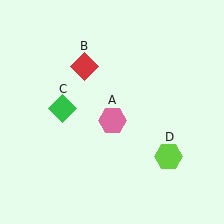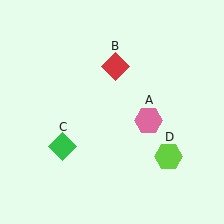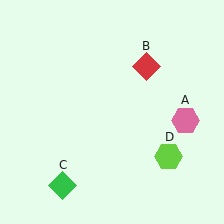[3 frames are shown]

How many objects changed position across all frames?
3 objects changed position: pink hexagon (object A), red diamond (object B), green diamond (object C).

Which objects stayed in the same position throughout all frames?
Lime hexagon (object D) remained stationary.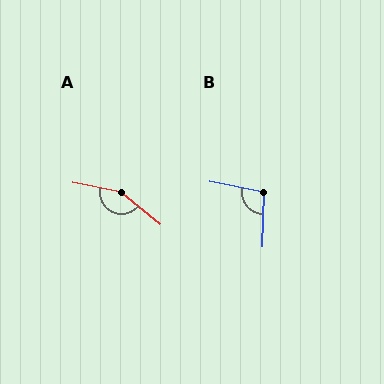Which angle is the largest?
A, at approximately 152 degrees.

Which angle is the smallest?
B, at approximately 100 degrees.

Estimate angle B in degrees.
Approximately 100 degrees.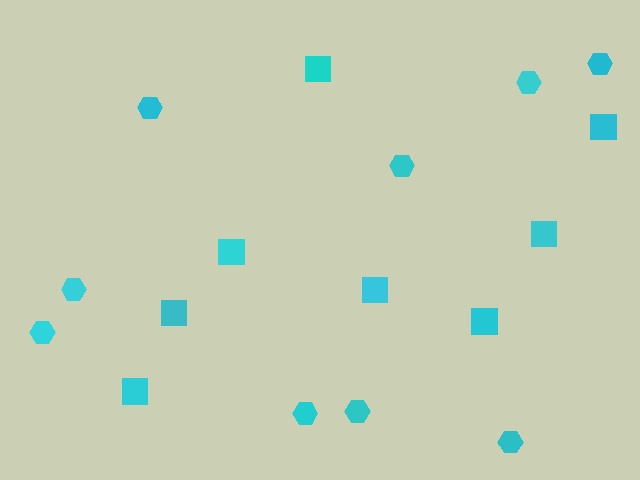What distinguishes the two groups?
There are 2 groups: one group of hexagons (9) and one group of squares (8).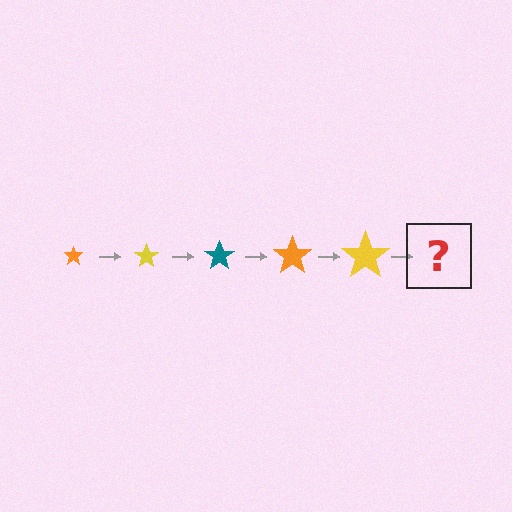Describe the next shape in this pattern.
It should be a teal star, larger than the previous one.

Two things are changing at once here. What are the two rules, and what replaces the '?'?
The two rules are that the star grows larger each step and the color cycles through orange, yellow, and teal. The '?' should be a teal star, larger than the previous one.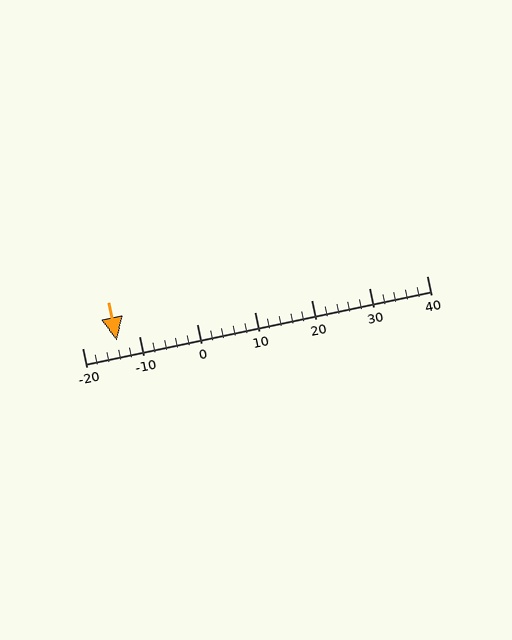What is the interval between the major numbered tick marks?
The major tick marks are spaced 10 units apart.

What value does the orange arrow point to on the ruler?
The orange arrow points to approximately -14.